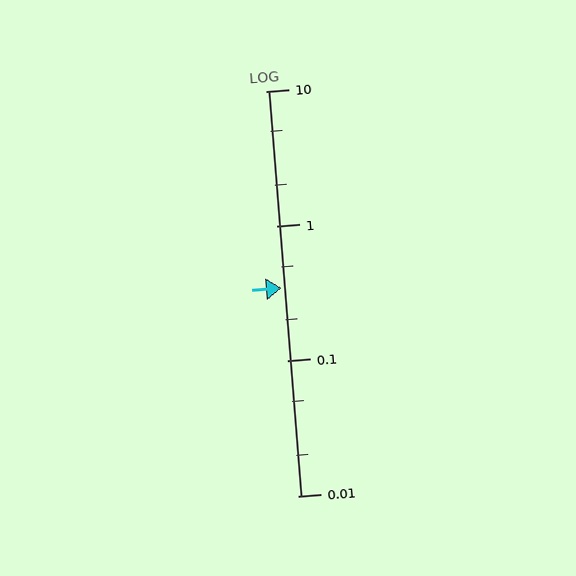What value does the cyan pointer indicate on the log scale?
The pointer indicates approximately 0.35.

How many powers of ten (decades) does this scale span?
The scale spans 3 decades, from 0.01 to 10.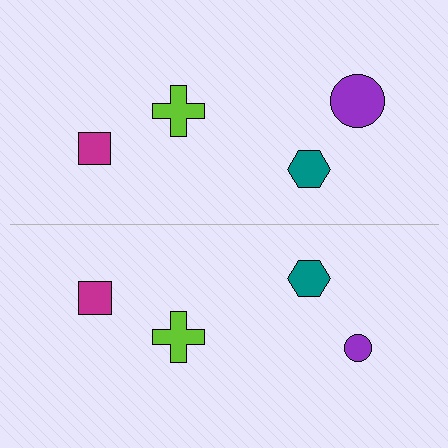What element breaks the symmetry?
The purple circle on the bottom side has a different size than its mirror counterpart.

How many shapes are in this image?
There are 8 shapes in this image.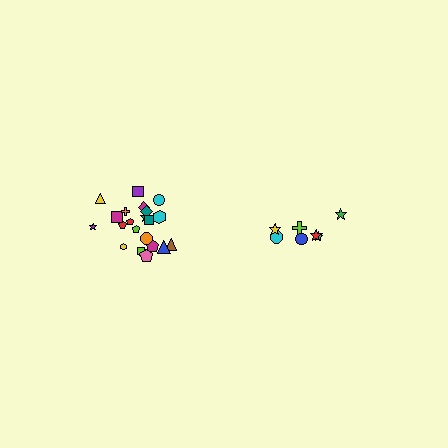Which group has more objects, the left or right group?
The left group.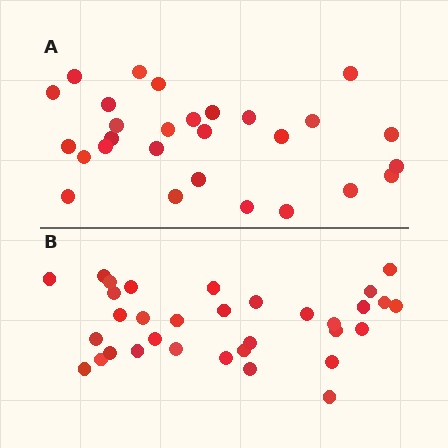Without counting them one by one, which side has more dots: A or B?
Region B (the bottom region) has more dots.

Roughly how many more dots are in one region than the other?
Region B has about 5 more dots than region A.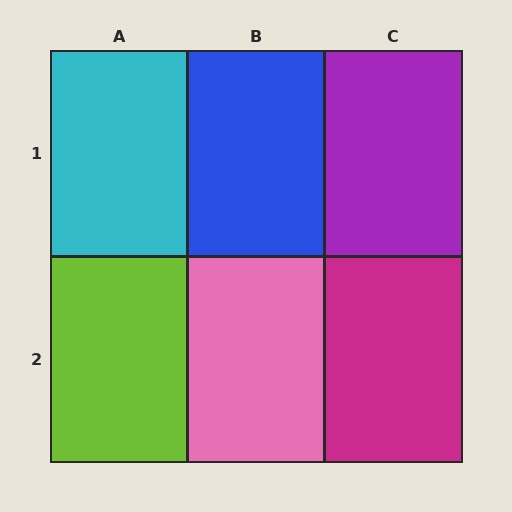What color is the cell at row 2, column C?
Magenta.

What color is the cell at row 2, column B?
Pink.